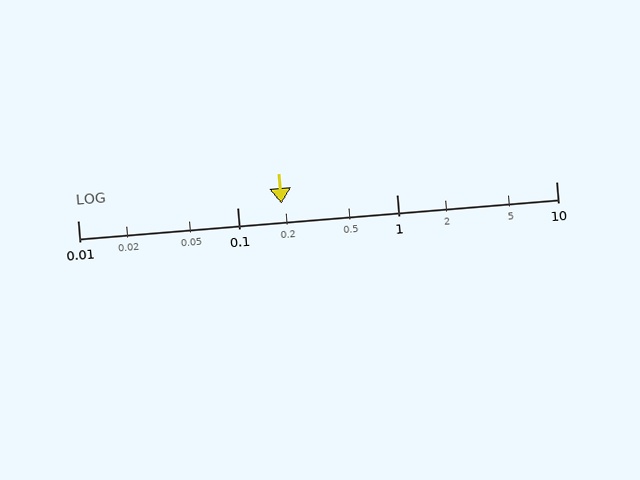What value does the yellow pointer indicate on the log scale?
The pointer indicates approximately 0.19.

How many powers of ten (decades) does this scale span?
The scale spans 3 decades, from 0.01 to 10.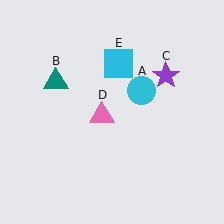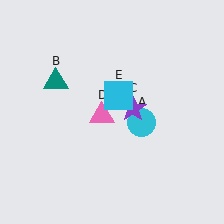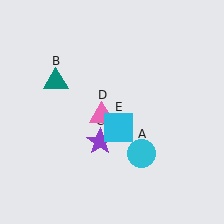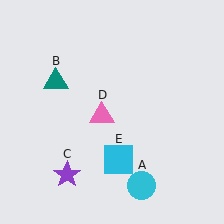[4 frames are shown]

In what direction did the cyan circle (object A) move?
The cyan circle (object A) moved down.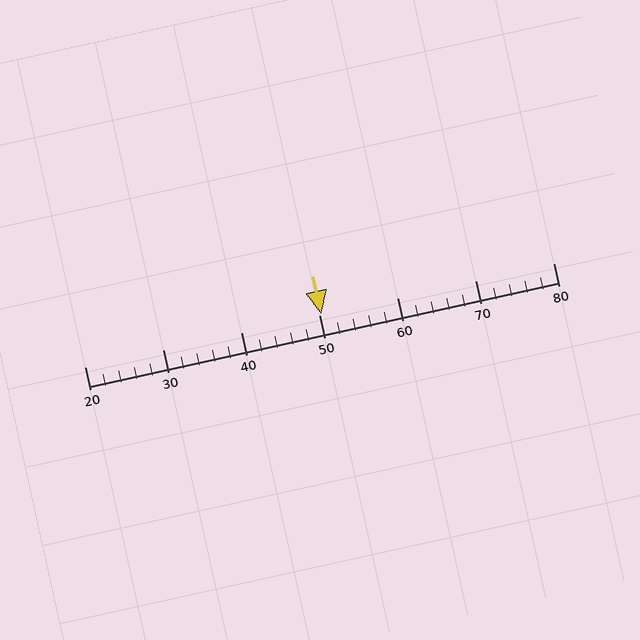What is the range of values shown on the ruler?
The ruler shows values from 20 to 80.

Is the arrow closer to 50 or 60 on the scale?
The arrow is closer to 50.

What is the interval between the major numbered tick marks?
The major tick marks are spaced 10 units apart.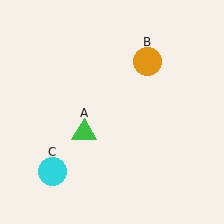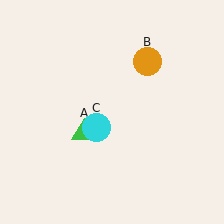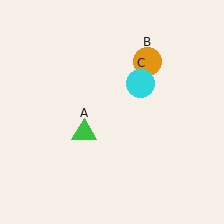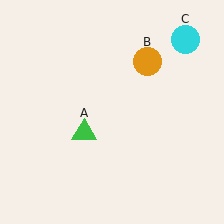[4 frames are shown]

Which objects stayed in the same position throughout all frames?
Green triangle (object A) and orange circle (object B) remained stationary.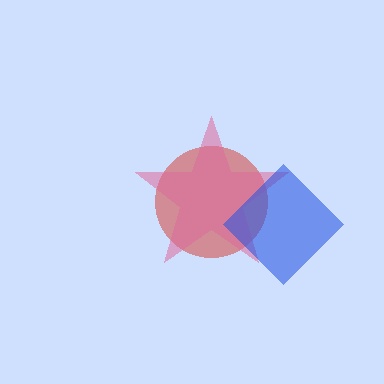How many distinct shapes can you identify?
There are 3 distinct shapes: a red circle, a pink star, a blue diamond.